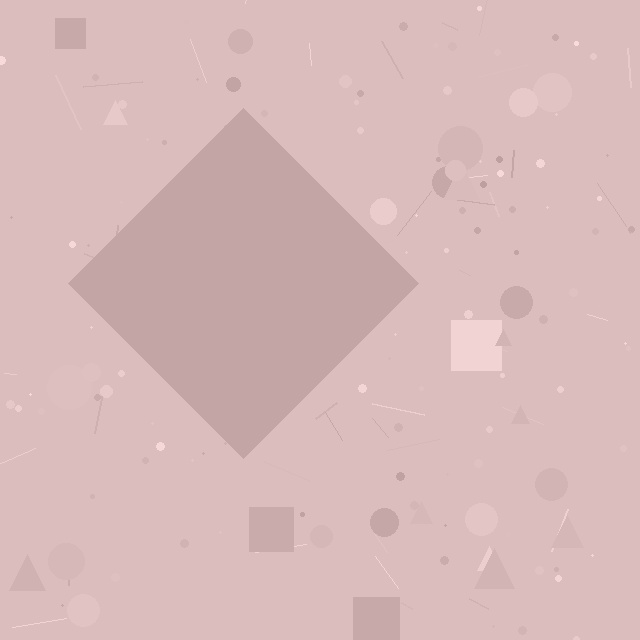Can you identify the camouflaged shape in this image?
The camouflaged shape is a diamond.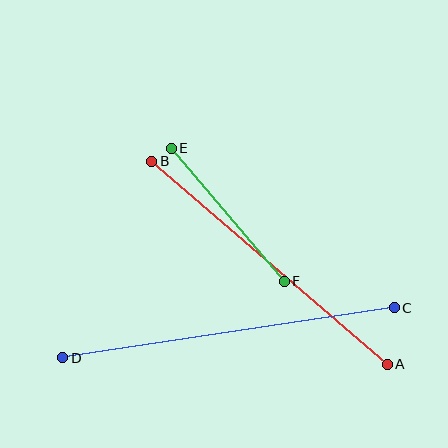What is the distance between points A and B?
The distance is approximately 311 pixels.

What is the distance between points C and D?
The distance is approximately 335 pixels.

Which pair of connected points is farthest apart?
Points C and D are farthest apart.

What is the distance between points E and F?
The distance is approximately 175 pixels.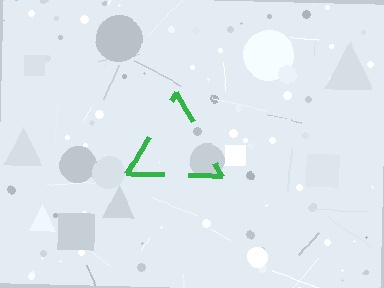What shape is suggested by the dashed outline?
The dashed outline suggests a triangle.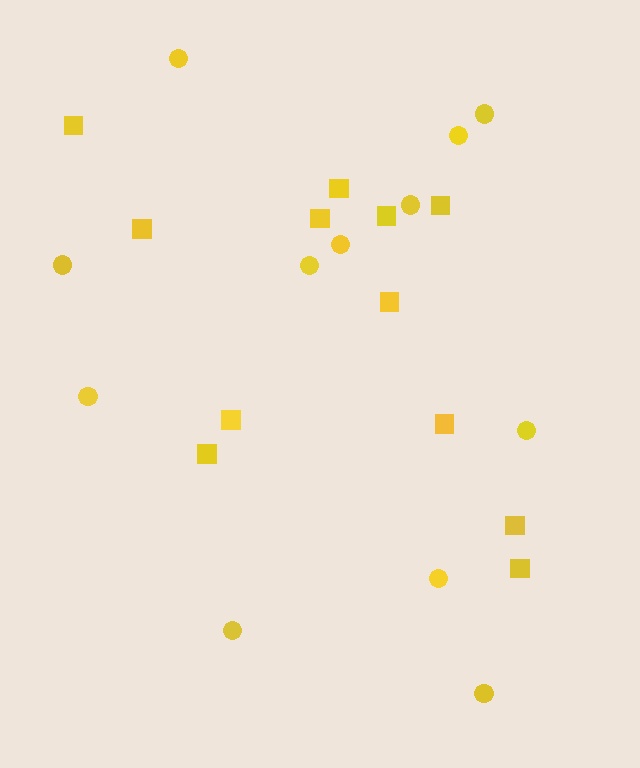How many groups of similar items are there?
There are 2 groups: one group of circles (12) and one group of squares (12).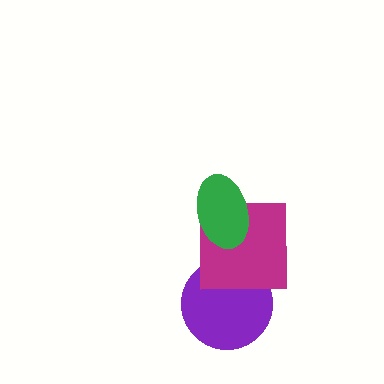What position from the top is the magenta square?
The magenta square is 2nd from the top.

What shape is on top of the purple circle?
The magenta square is on top of the purple circle.